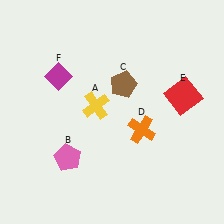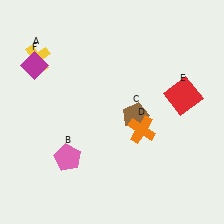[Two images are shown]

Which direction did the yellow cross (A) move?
The yellow cross (A) moved left.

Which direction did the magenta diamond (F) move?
The magenta diamond (F) moved left.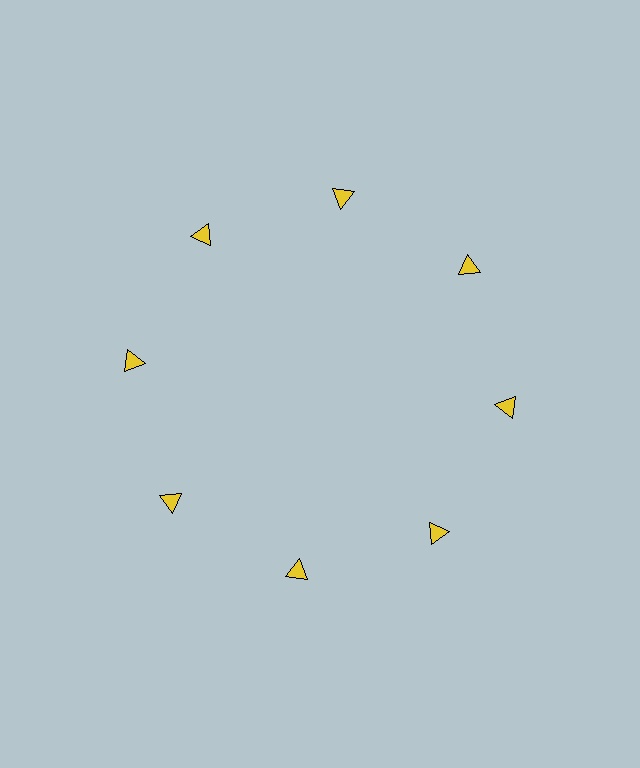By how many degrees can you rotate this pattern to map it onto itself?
The pattern maps onto itself every 45 degrees of rotation.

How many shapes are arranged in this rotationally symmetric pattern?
There are 8 shapes, arranged in 8 groups of 1.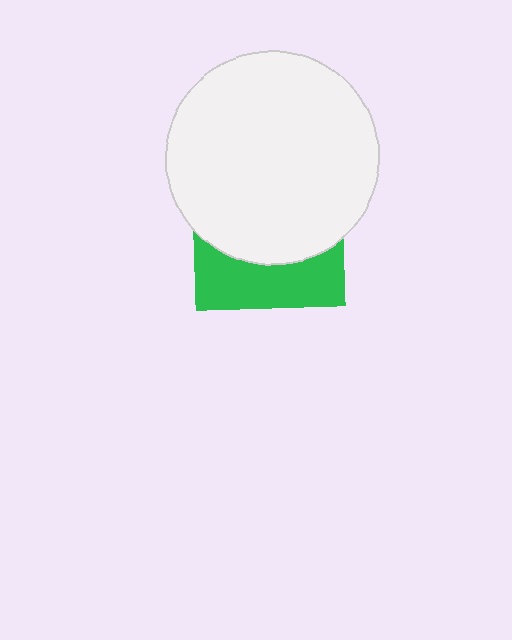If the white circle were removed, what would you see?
You would see the complete green square.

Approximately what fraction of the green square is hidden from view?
Roughly 64% of the green square is hidden behind the white circle.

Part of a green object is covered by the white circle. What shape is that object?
It is a square.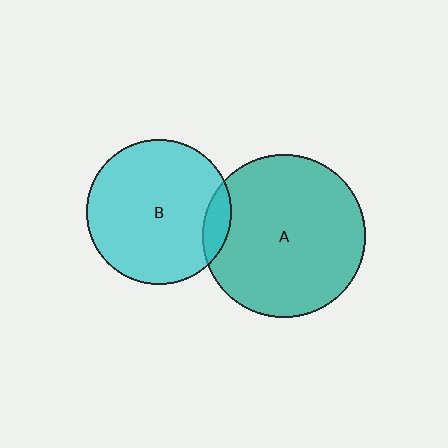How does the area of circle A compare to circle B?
Approximately 1.3 times.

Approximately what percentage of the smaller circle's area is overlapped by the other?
Approximately 10%.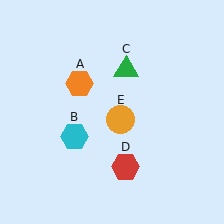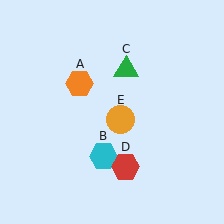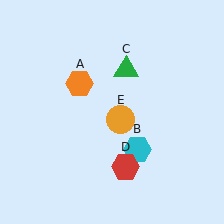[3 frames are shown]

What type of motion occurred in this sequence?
The cyan hexagon (object B) rotated counterclockwise around the center of the scene.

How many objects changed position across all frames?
1 object changed position: cyan hexagon (object B).